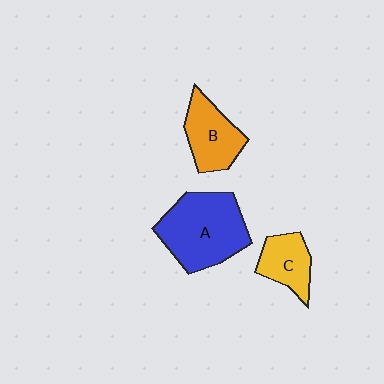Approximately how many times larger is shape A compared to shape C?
Approximately 2.1 times.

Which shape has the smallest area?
Shape C (yellow).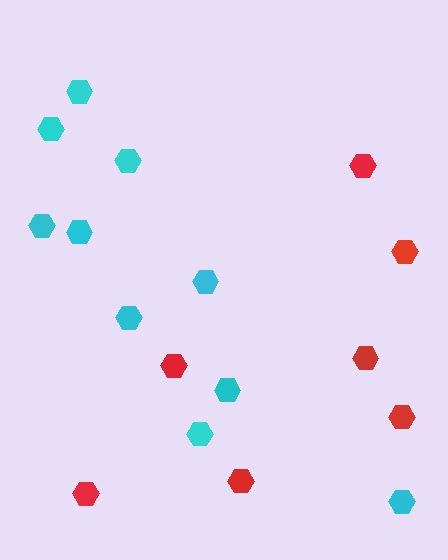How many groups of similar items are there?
There are 2 groups: one group of red hexagons (7) and one group of cyan hexagons (10).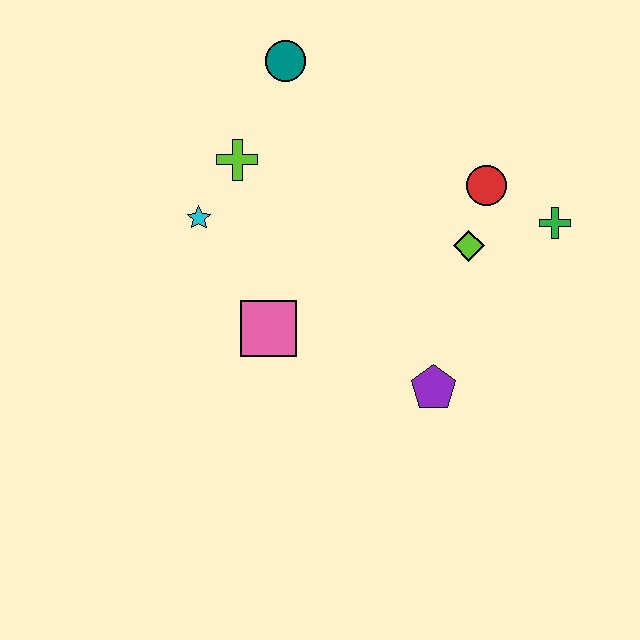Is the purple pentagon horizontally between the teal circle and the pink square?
No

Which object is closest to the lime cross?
The cyan star is closest to the lime cross.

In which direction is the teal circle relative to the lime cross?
The teal circle is above the lime cross.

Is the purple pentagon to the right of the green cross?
No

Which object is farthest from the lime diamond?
The cyan star is farthest from the lime diamond.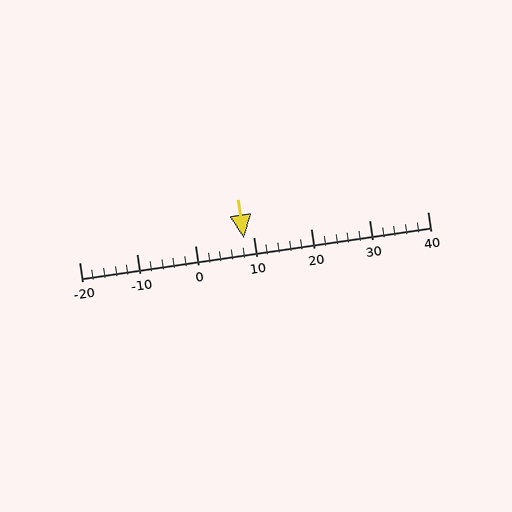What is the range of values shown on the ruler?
The ruler shows values from -20 to 40.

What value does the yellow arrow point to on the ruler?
The yellow arrow points to approximately 8.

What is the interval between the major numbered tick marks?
The major tick marks are spaced 10 units apart.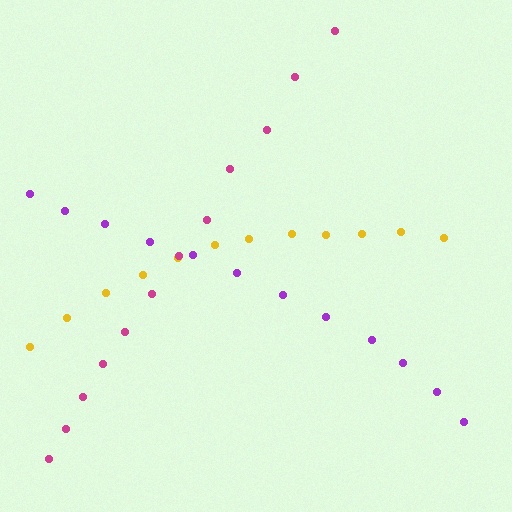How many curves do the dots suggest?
There are 3 distinct paths.